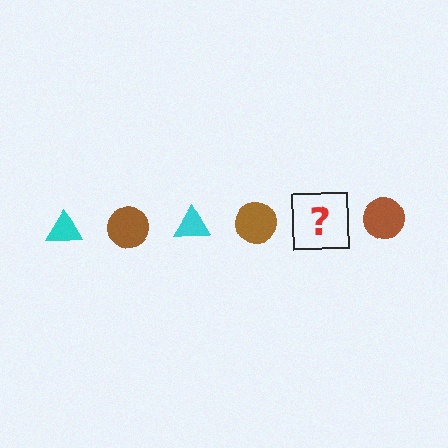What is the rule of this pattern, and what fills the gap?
The rule is that the pattern alternates between cyan triangle and brown circle. The gap should be filled with a cyan triangle.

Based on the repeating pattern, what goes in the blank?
The blank should be a cyan triangle.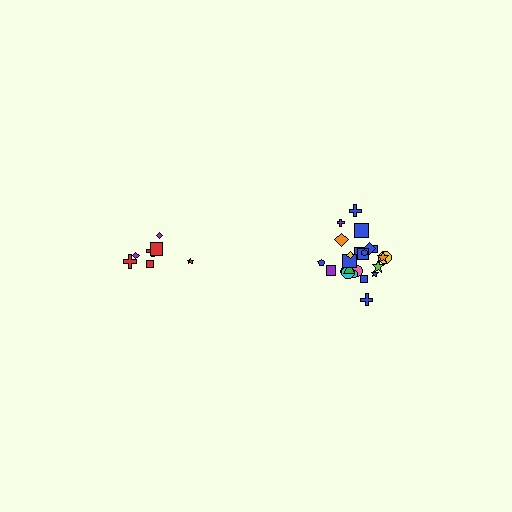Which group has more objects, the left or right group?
The right group.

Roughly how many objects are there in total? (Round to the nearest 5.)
Roughly 30 objects in total.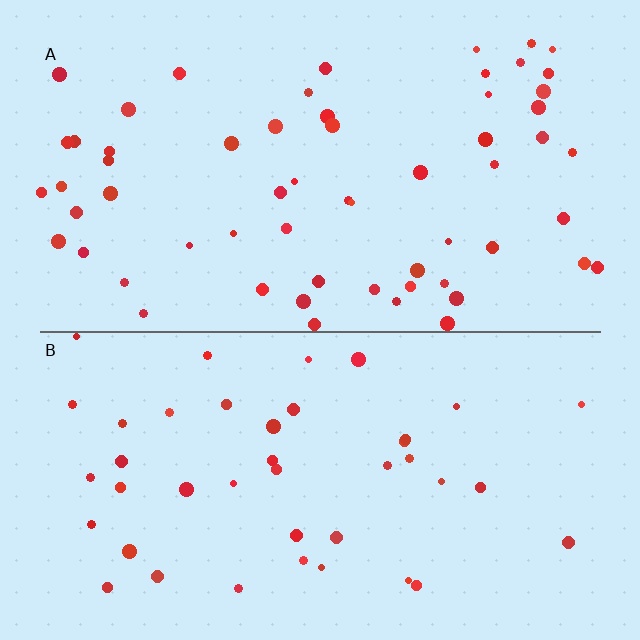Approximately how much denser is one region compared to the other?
Approximately 1.4× — region A over region B.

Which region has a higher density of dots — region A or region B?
A (the top).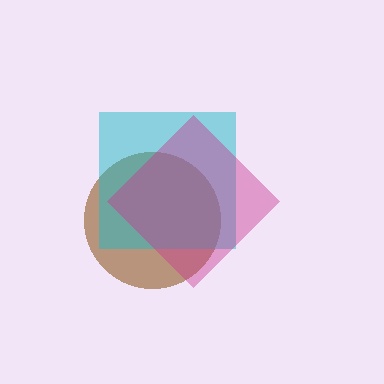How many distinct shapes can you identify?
There are 3 distinct shapes: a brown circle, a cyan square, a magenta diamond.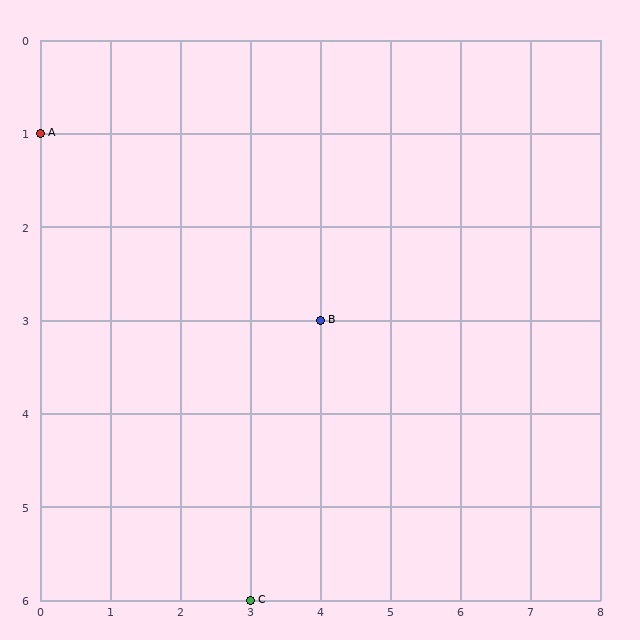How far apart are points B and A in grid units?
Points B and A are 4 columns and 2 rows apart (about 4.5 grid units diagonally).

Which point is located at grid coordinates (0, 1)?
Point A is at (0, 1).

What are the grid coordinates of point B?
Point B is at grid coordinates (4, 3).